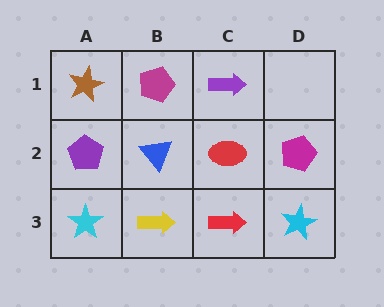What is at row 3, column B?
A yellow arrow.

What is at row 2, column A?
A purple pentagon.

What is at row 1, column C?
A purple arrow.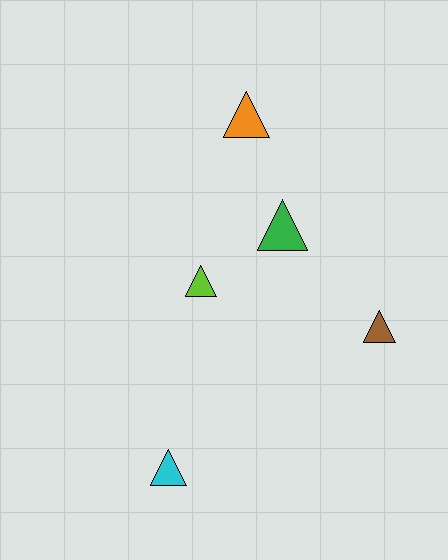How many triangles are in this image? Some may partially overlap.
There are 5 triangles.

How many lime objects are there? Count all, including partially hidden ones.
There is 1 lime object.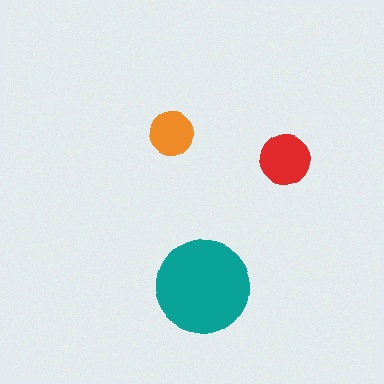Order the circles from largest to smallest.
the teal one, the red one, the orange one.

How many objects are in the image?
There are 3 objects in the image.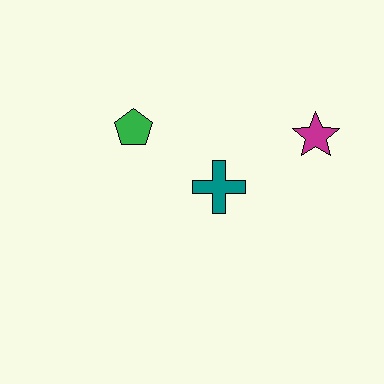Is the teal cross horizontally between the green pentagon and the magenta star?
Yes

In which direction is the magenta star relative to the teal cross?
The magenta star is to the right of the teal cross.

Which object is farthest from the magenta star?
The green pentagon is farthest from the magenta star.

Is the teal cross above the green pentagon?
No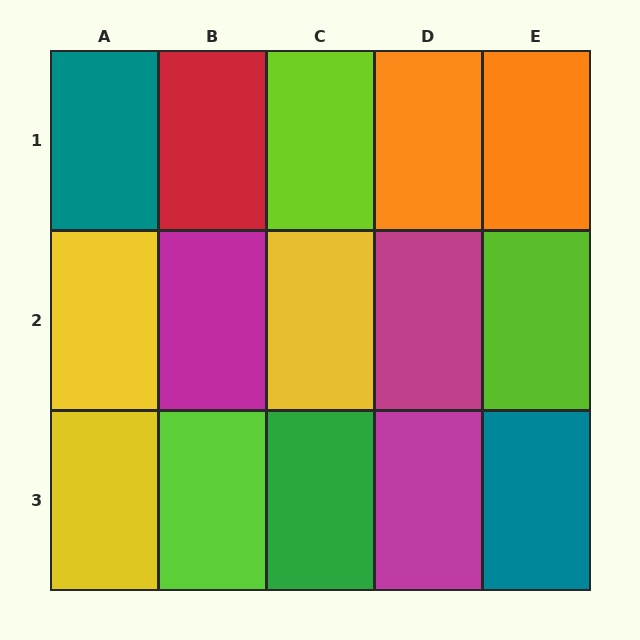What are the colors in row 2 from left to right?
Yellow, magenta, yellow, magenta, lime.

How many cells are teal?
2 cells are teal.